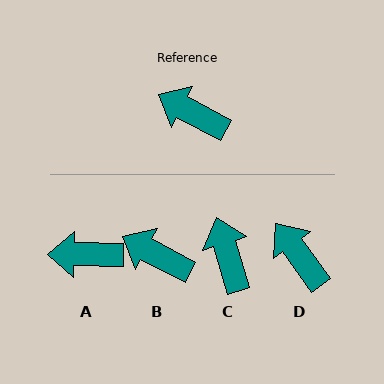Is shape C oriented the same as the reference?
No, it is off by about 45 degrees.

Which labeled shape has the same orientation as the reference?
B.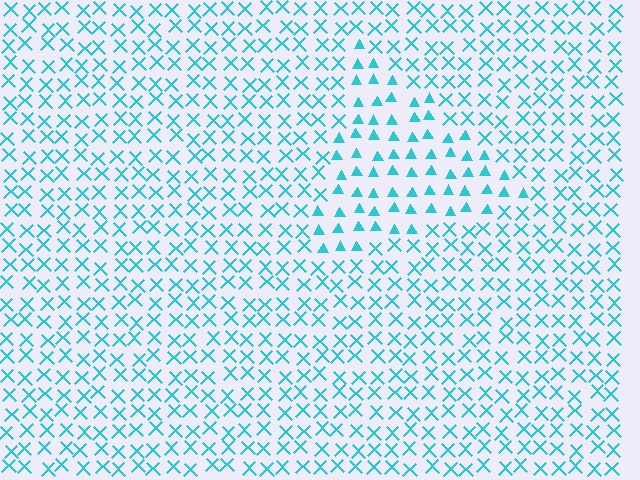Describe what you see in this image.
The image is filled with small cyan elements arranged in a uniform grid. A triangle-shaped region contains triangles, while the surrounding area contains X marks. The boundary is defined purely by the change in element shape.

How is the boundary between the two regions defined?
The boundary is defined by a change in element shape: triangles inside vs. X marks outside. All elements share the same color and spacing.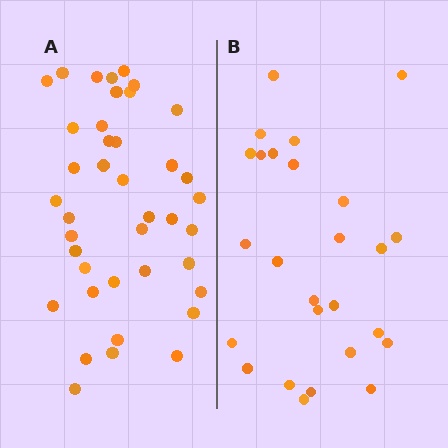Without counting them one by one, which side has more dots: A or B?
Region A (the left region) has more dots.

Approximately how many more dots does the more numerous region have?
Region A has approximately 15 more dots than region B.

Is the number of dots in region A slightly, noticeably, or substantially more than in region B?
Region A has substantially more. The ratio is roughly 1.5 to 1.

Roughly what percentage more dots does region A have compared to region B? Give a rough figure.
About 55% more.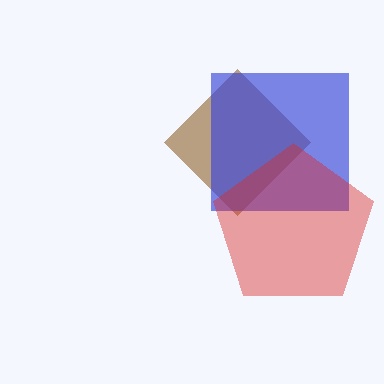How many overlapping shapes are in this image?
There are 3 overlapping shapes in the image.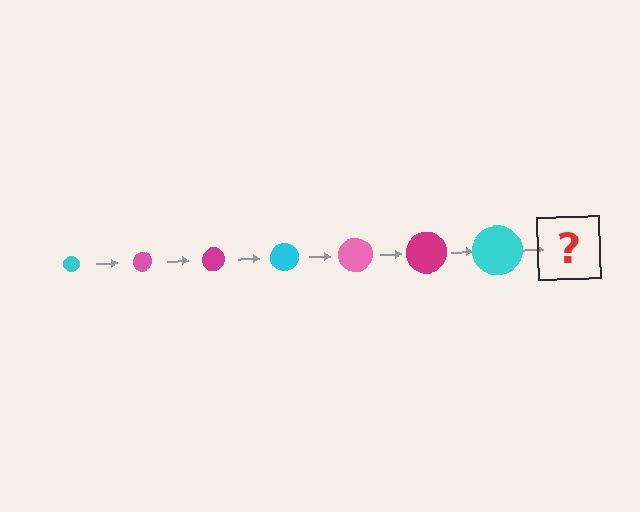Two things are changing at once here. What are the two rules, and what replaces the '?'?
The two rules are that the circle grows larger each step and the color cycles through cyan, pink, and magenta. The '?' should be a pink circle, larger than the previous one.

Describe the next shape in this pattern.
It should be a pink circle, larger than the previous one.